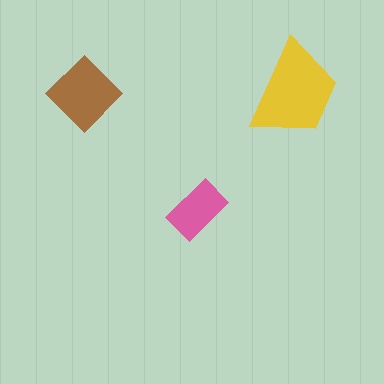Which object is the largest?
The yellow trapezoid.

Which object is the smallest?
The pink rectangle.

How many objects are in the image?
There are 3 objects in the image.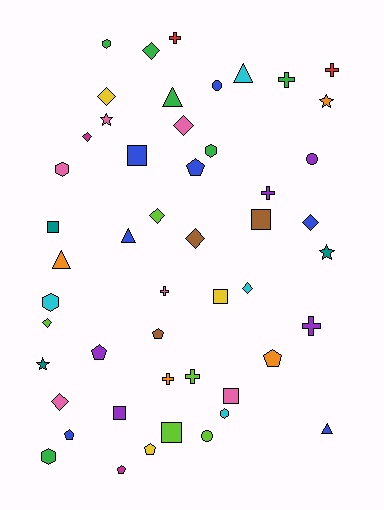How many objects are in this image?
There are 50 objects.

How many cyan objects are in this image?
There are 4 cyan objects.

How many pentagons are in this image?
There are 7 pentagons.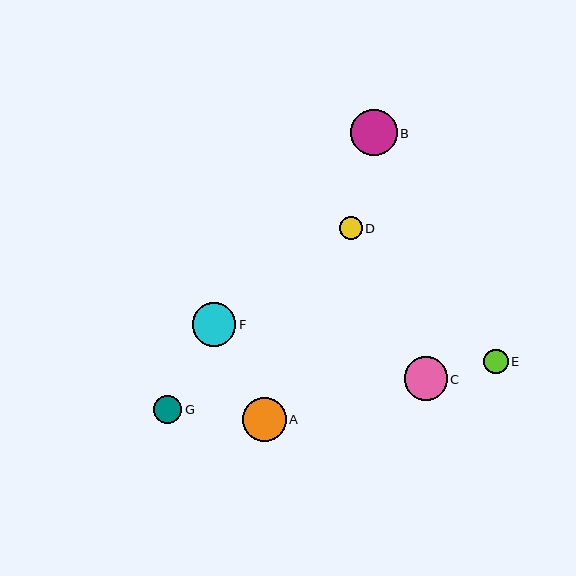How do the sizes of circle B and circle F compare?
Circle B and circle F are approximately the same size.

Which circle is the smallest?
Circle D is the smallest with a size of approximately 23 pixels.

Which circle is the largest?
Circle B is the largest with a size of approximately 47 pixels.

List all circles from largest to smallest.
From largest to smallest: B, A, F, C, G, E, D.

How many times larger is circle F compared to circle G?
Circle F is approximately 1.6 times the size of circle G.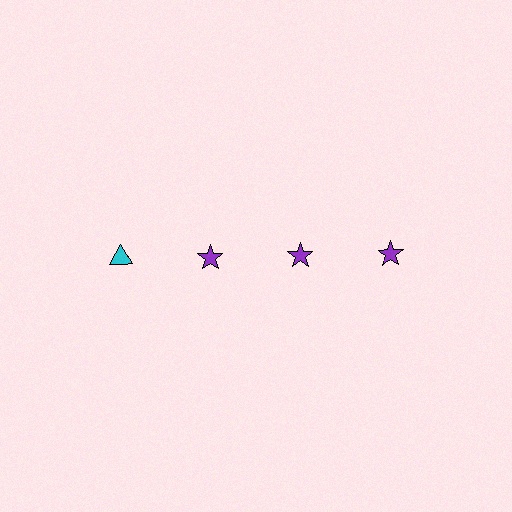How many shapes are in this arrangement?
There are 4 shapes arranged in a grid pattern.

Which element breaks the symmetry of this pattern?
The cyan triangle in the top row, leftmost column breaks the symmetry. All other shapes are purple stars.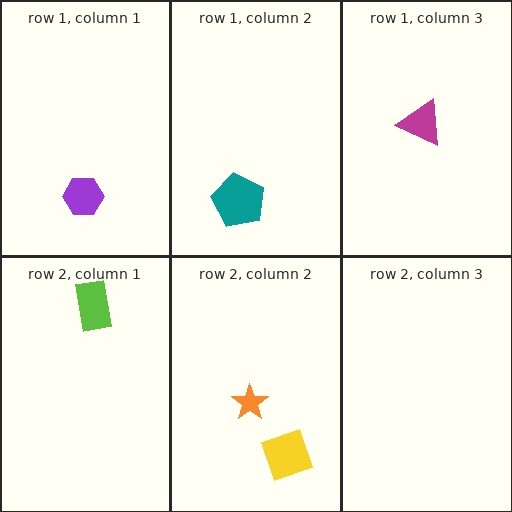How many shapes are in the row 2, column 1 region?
1.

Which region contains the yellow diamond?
The row 2, column 2 region.